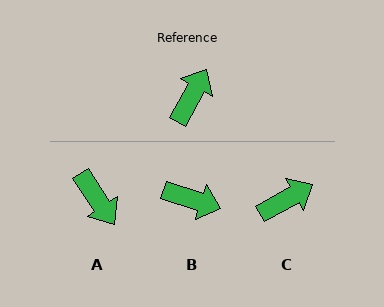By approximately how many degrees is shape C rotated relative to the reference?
Approximately 32 degrees clockwise.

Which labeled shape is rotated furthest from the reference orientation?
A, about 117 degrees away.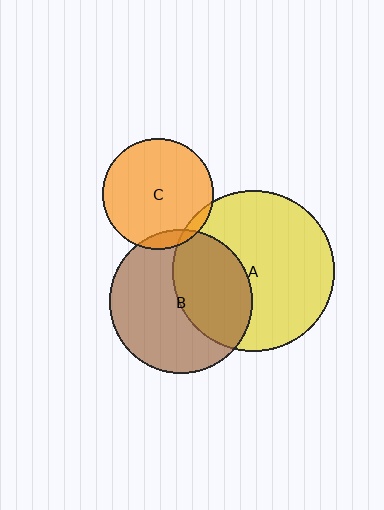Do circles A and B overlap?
Yes.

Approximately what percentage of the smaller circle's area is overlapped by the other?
Approximately 40%.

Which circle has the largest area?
Circle A (yellow).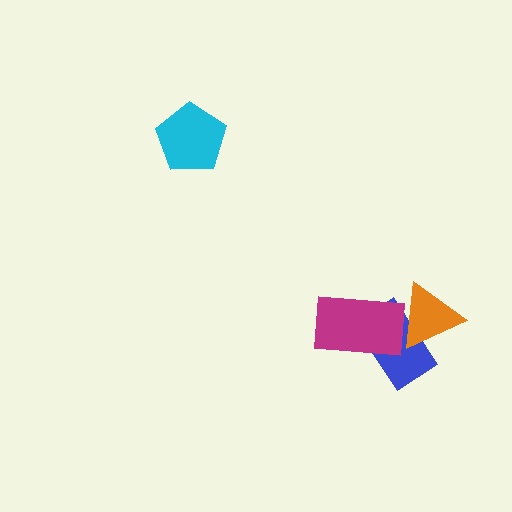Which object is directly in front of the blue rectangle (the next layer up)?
The orange triangle is directly in front of the blue rectangle.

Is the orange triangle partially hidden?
Yes, it is partially covered by another shape.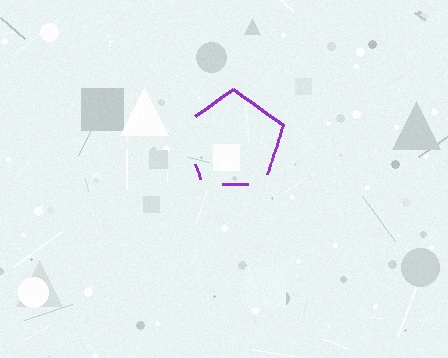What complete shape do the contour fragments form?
The contour fragments form a pentagon.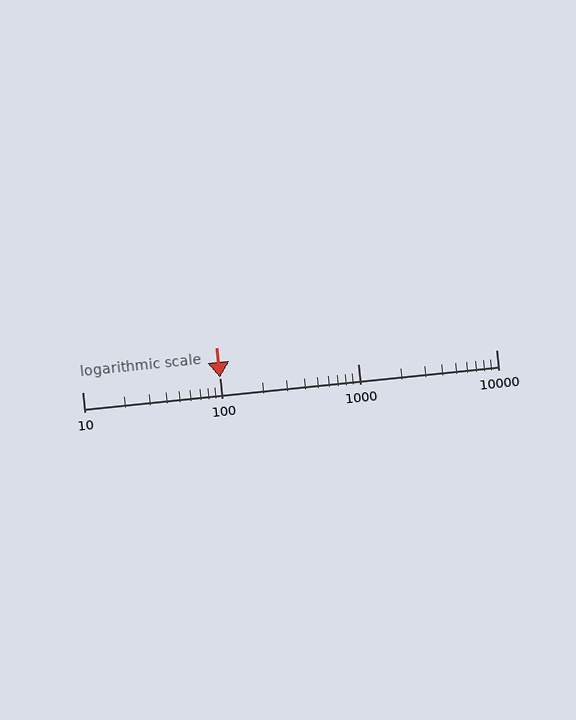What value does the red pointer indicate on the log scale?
The pointer indicates approximately 100.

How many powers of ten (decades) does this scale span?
The scale spans 3 decades, from 10 to 10000.